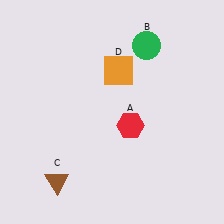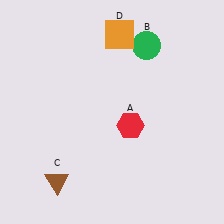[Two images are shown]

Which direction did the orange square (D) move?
The orange square (D) moved up.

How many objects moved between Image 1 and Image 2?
1 object moved between the two images.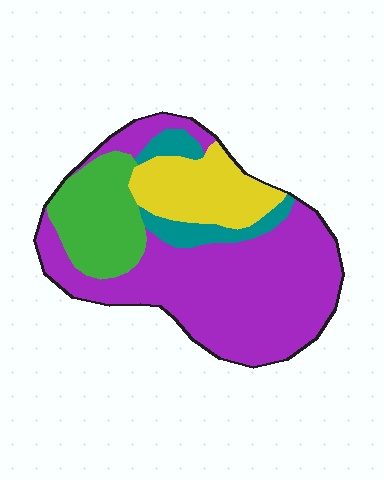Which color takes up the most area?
Purple, at roughly 55%.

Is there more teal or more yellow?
Yellow.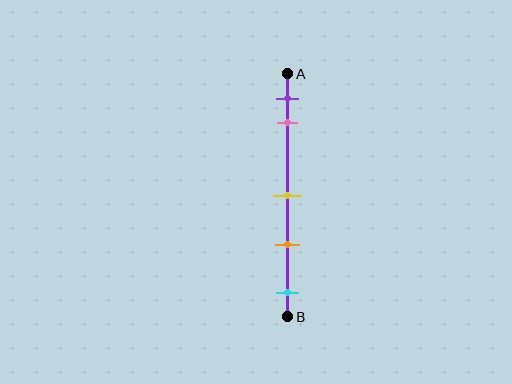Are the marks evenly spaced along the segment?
No, the marks are not evenly spaced.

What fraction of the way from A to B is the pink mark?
The pink mark is approximately 20% (0.2) of the way from A to B.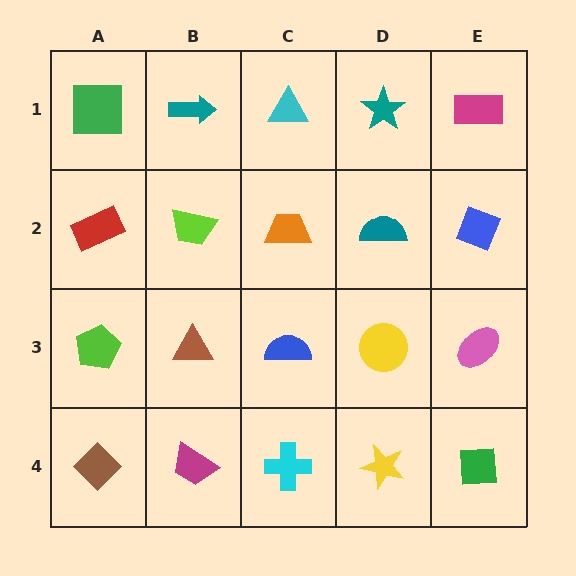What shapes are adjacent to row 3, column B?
A lime trapezoid (row 2, column B), a magenta trapezoid (row 4, column B), a lime pentagon (row 3, column A), a blue semicircle (row 3, column C).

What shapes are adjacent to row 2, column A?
A green square (row 1, column A), a lime pentagon (row 3, column A), a lime trapezoid (row 2, column B).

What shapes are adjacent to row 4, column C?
A blue semicircle (row 3, column C), a magenta trapezoid (row 4, column B), a yellow star (row 4, column D).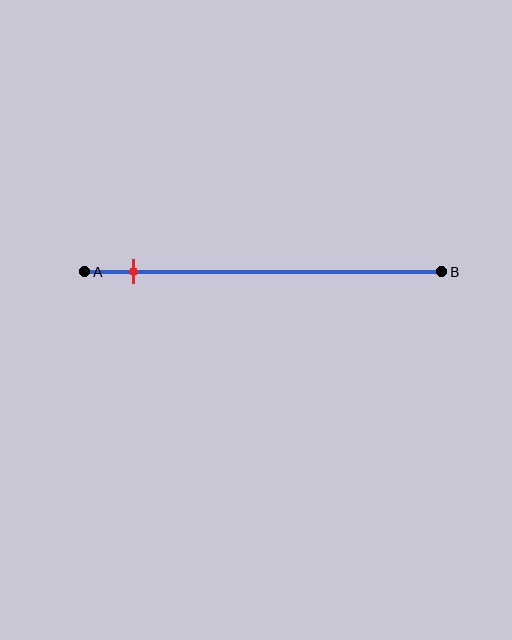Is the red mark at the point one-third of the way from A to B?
No, the mark is at about 15% from A, not at the 33% one-third point.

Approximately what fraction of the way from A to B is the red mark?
The red mark is approximately 15% of the way from A to B.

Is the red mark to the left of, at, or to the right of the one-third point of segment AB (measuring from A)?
The red mark is to the left of the one-third point of segment AB.